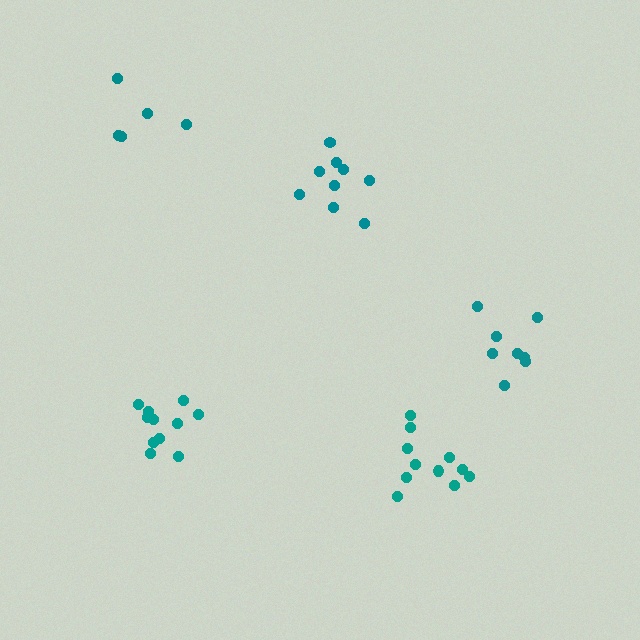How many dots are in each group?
Group 1: 9 dots, Group 2: 11 dots, Group 3: 5 dots, Group 4: 8 dots, Group 5: 11 dots (44 total).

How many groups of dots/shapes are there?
There are 5 groups.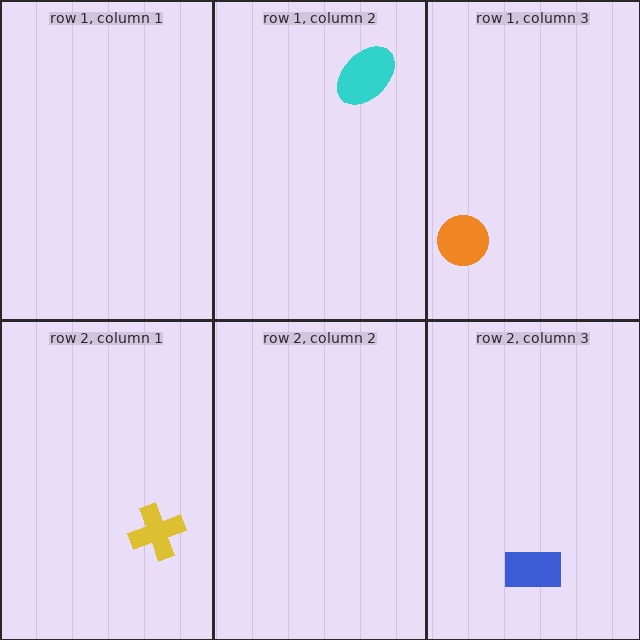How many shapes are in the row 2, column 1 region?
1.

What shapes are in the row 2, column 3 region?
The blue rectangle.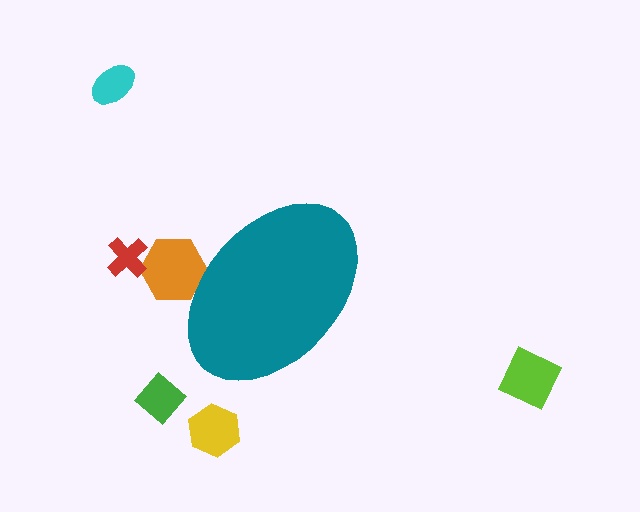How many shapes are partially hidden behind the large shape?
1 shape is partially hidden.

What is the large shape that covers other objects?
A teal ellipse.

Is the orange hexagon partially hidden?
Yes, the orange hexagon is partially hidden behind the teal ellipse.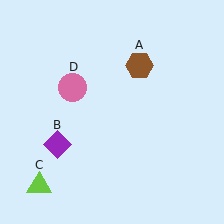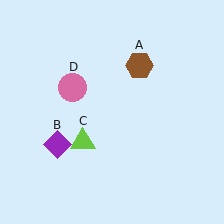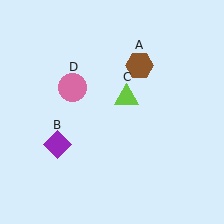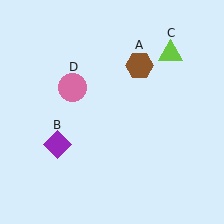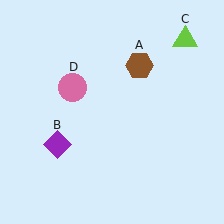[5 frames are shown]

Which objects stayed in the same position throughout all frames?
Brown hexagon (object A) and purple diamond (object B) and pink circle (object D) remained stationary.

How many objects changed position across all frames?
1 object changed position: lime triangle (object C).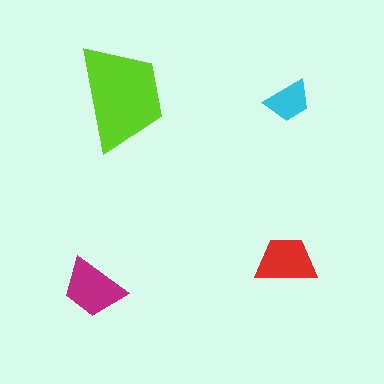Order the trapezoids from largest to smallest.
the lime one, the magenta one, the red one, the cyan one.